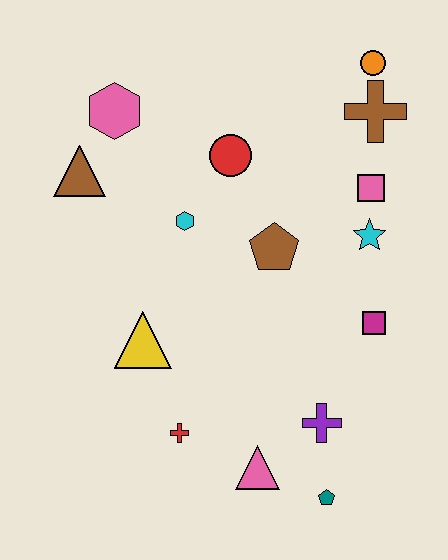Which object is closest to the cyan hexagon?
The red circle is closest to the cyan hexagon.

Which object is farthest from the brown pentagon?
The teal pentagon is farthest from the brown pentagon.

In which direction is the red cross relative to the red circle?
The red cross is below the red circle.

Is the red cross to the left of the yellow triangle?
No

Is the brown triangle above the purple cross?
Yes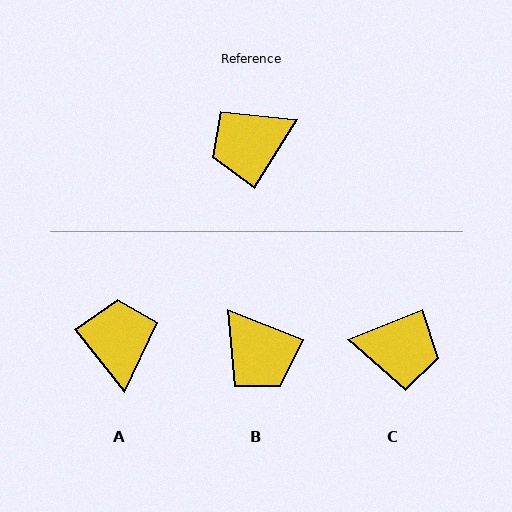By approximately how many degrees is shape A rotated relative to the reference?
Approximately 110 degrees clockwise.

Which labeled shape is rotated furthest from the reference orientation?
C, about 144 degrees away.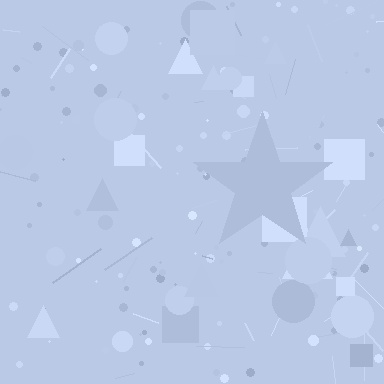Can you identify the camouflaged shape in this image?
The camouflaged shape is a star.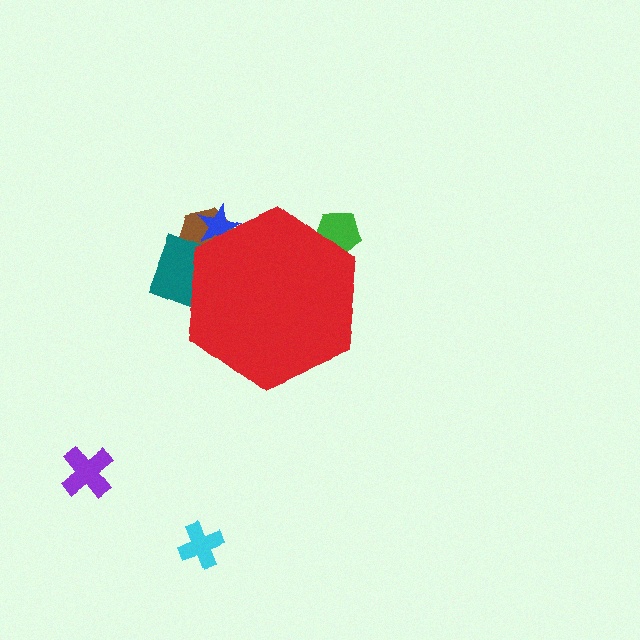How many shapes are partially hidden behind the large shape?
4 shapes are partially hidden.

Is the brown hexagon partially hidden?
Yes, the brown hexagon is partially hidden behind the red hexagon.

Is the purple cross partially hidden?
No, the purple cross is fully visible.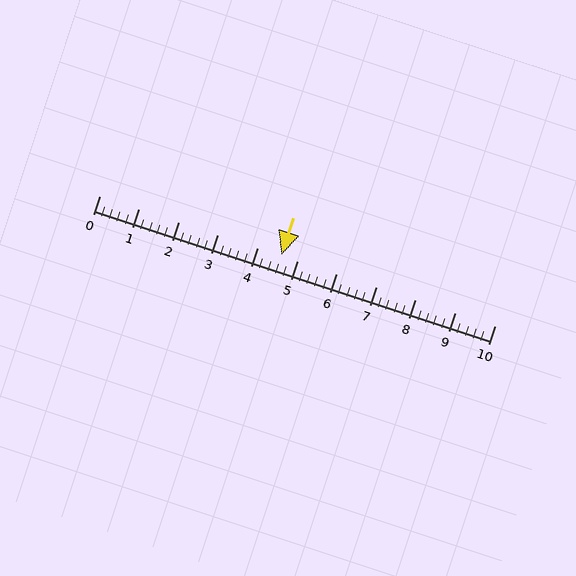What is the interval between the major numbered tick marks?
The major tick marks are spaced 1 units apart.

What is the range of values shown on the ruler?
The ruler shows values from 0 to 10.